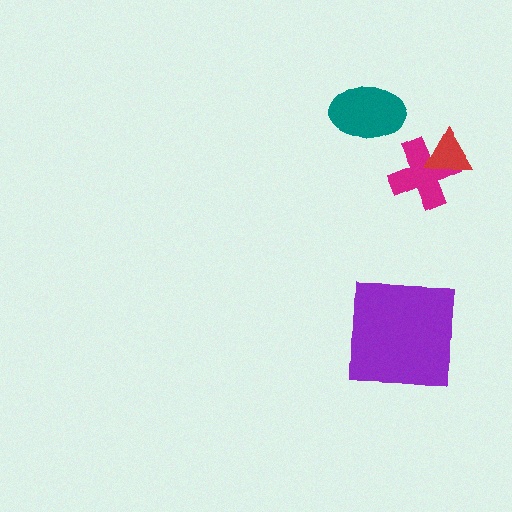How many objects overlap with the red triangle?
1 object overlaps with the red triangle.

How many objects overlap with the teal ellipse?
0 objects overlap with the teal ellipse.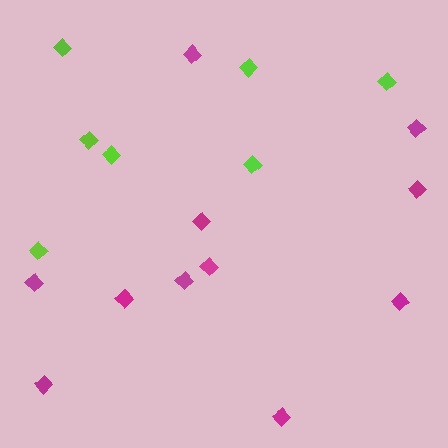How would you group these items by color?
There are 2 groups: one group of magenta diamonds (11) and one group of lime diamonds (7).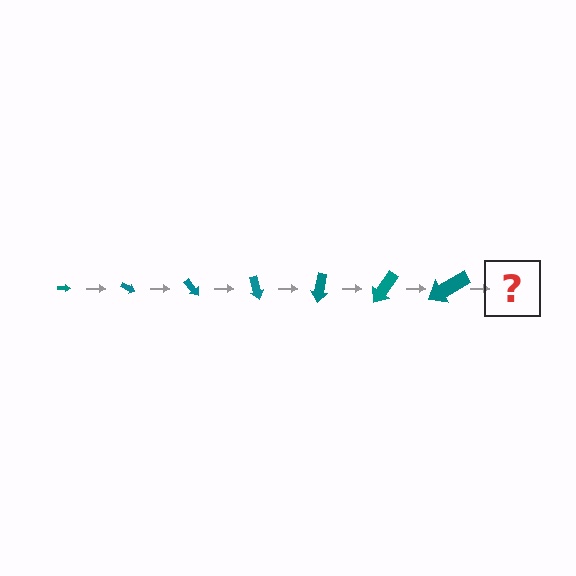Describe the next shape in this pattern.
It should be an arrow, larger than the previous one and rotated 175 degrees from the start.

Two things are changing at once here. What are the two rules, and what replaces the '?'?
The two rules are that the arrow grows larger each step and it rotates 25 degrees each step. The '?' should be an arrow, larger than the previous one and rotated 175 degrees from the start.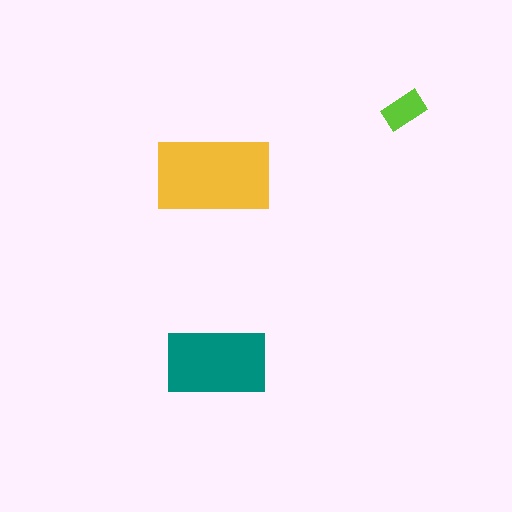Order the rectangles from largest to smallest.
the yellow one, the teal one, the lime one.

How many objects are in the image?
There are 3 objects in the image.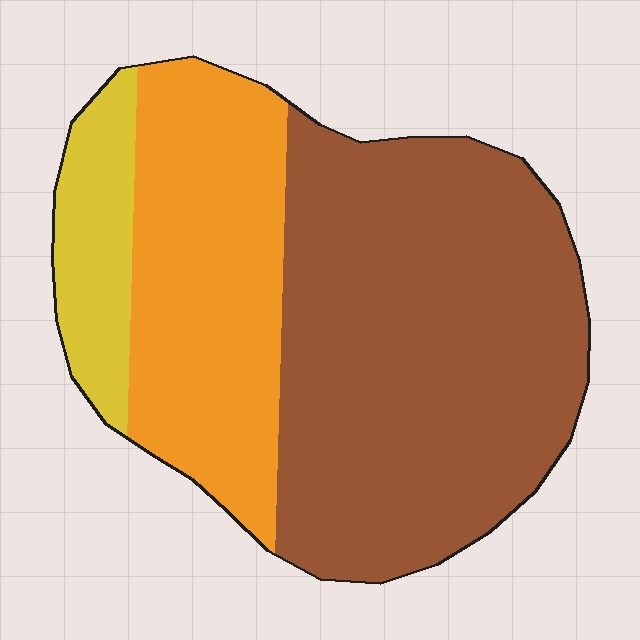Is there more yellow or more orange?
Orange.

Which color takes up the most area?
Brown, at roughly 60%.